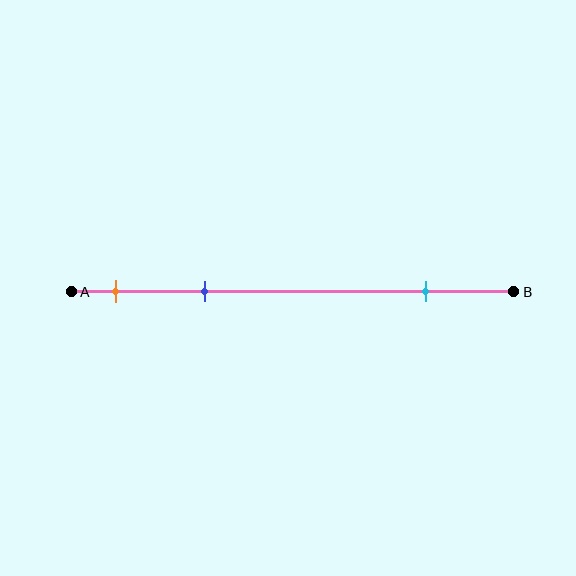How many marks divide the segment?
There are 3 marks dividing the segment.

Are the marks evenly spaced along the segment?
No, the marks are not evenly spaced.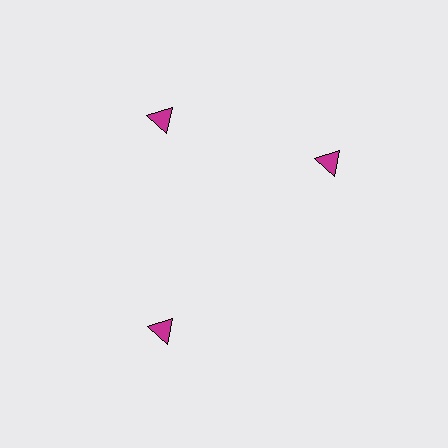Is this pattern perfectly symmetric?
No. The 3 magenta triangles are arranged in a ring, but one element near the 3 o'clock position is rotated out of alignment along the ring, breaking the 3-fold rotational symmetry.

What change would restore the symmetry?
The symmetry would be restored by rotating it back into even spacing with its neighbors so that all 3 triangles sit at equal angles and equal distance from the center.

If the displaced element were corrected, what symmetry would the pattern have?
It would have 3-fold rotational symmetry — the pattern would map onto itself every 120 degrees.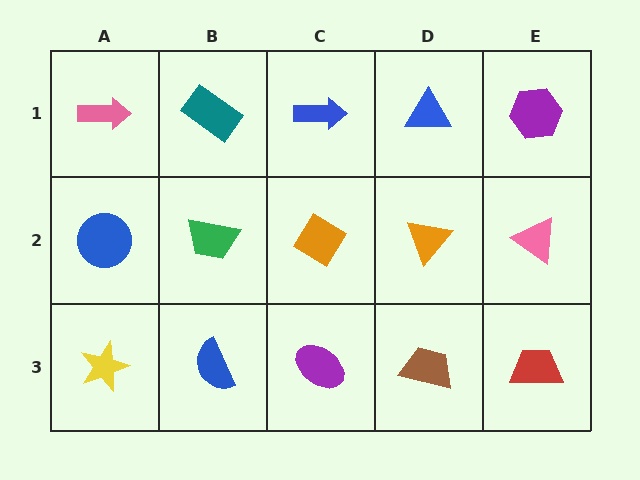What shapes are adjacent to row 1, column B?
A green trapezoid (row 2, column B), a pink arrow (row 1, column A), a blue arrow (row 1, column C).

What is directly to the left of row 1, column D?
A blue arrow.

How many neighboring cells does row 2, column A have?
3.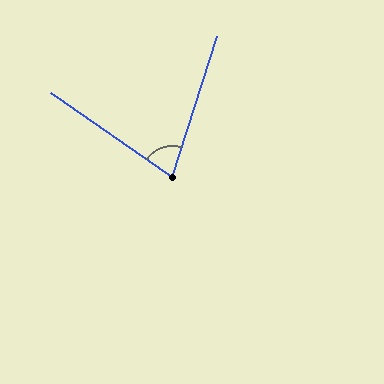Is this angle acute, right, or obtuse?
It is acute.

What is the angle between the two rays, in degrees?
Approximately 73 degrees.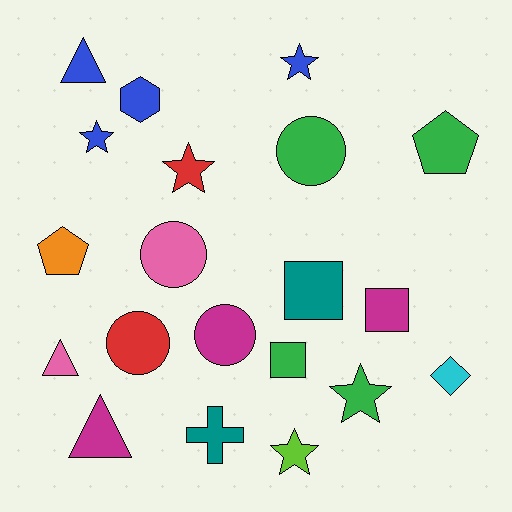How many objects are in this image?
There are 20 objects.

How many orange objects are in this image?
There is 1 orange object.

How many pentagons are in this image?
There are 2 pentagons.